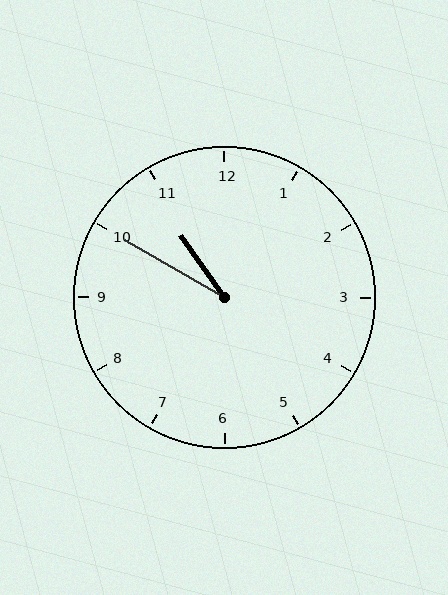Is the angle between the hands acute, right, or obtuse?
It is acute.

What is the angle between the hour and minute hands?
Approximately 25 degrees.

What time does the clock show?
10:50.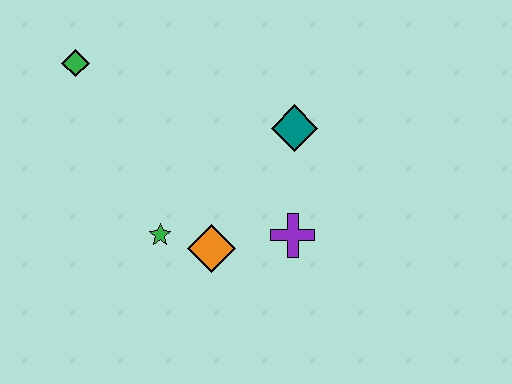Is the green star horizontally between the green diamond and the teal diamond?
Yes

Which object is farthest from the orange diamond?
The green diamond is farthest from the orange diamond.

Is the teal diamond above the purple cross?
Yes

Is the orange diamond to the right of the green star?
Yes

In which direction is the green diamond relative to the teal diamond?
The green diamond is to the left of the teal diamond.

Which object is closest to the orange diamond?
The green star is closest to the orange diamond.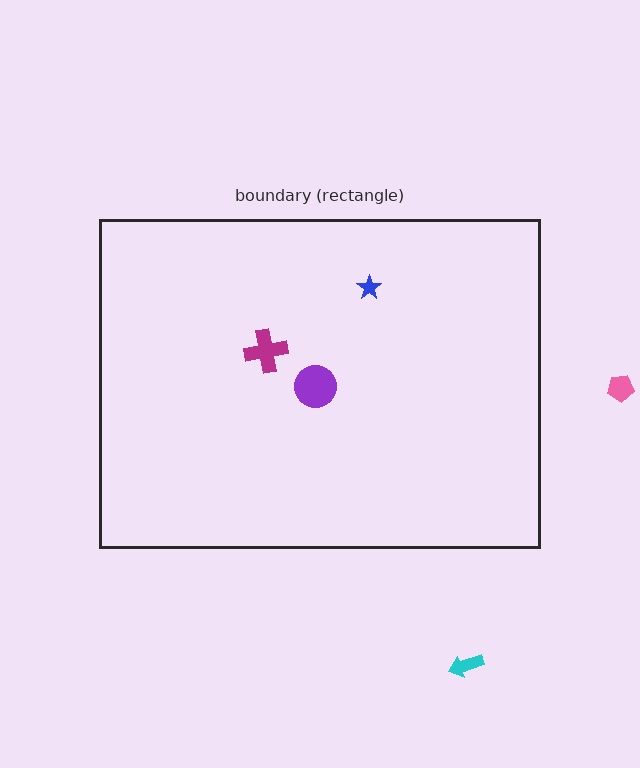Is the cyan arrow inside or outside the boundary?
Outside.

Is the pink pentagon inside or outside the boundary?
Outside.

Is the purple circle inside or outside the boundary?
Inside.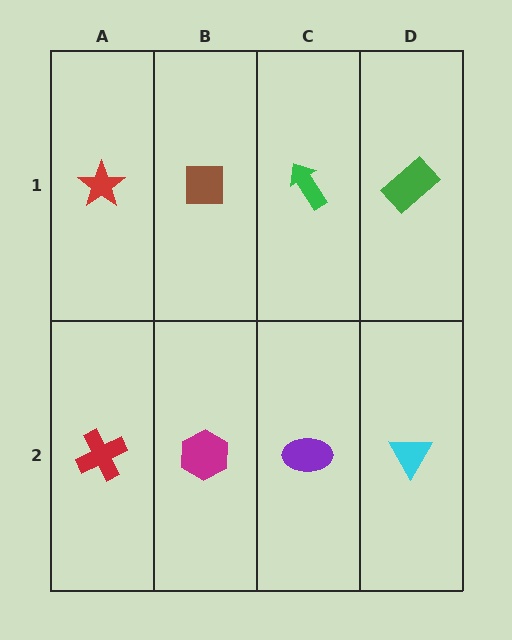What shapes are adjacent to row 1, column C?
A purple ellipse (row 2, column C), a brown square (row 1, column B), a green rectangle (row 1, column D).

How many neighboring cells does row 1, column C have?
3.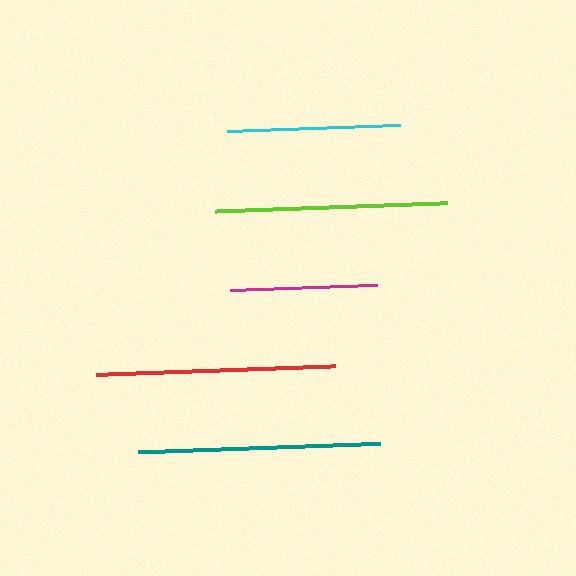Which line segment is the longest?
The teal line is the longest at approximately 243 pixels.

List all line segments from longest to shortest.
From longest to shortest: teal, red, lime, cyan, magenta.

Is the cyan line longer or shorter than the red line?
The red line is longer than the cyan line.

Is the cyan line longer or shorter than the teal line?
The teal line is longer than the cyan line.